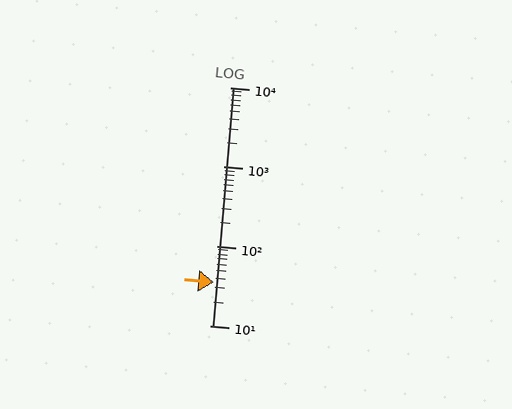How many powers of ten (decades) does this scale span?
The scale spans 3 decades, from 10 to 10000.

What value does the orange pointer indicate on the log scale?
The pointer indicates approximately 35.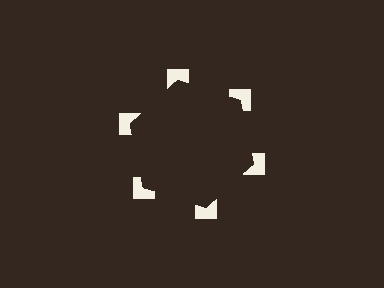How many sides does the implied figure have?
6 sides.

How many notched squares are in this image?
There are 6 — one at each vertex of the illusory hexagon.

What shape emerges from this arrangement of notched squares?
An illusory hexagon — its edges are inferred from the aligned wedge cuts in the notched squares, not physically drawn.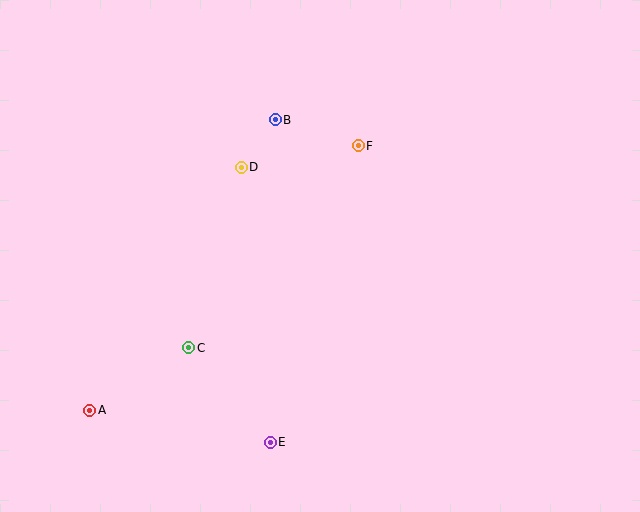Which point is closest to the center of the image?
Point F at (358, 146) is closest to the center.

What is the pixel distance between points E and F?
The distance between E and F is 309 pixels.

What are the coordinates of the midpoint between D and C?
The midpoint between D and C is at (215, 258).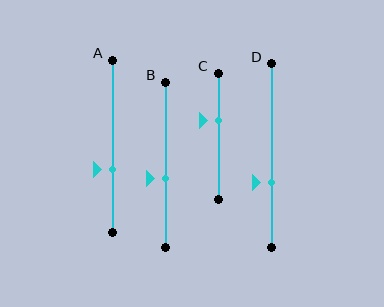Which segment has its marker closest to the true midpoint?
Segment B has its marker closest to the true midpoint.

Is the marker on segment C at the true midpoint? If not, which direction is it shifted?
No, the marker on segment C is shifted upward by about 13% of the segment length.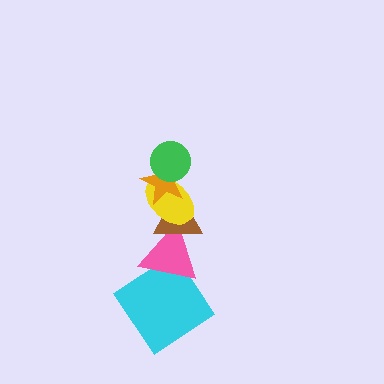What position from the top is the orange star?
The orange star is 2nd from the top.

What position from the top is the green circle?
The green circle is 1st from the top.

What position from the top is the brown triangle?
The brown triangle is 4th from the top.